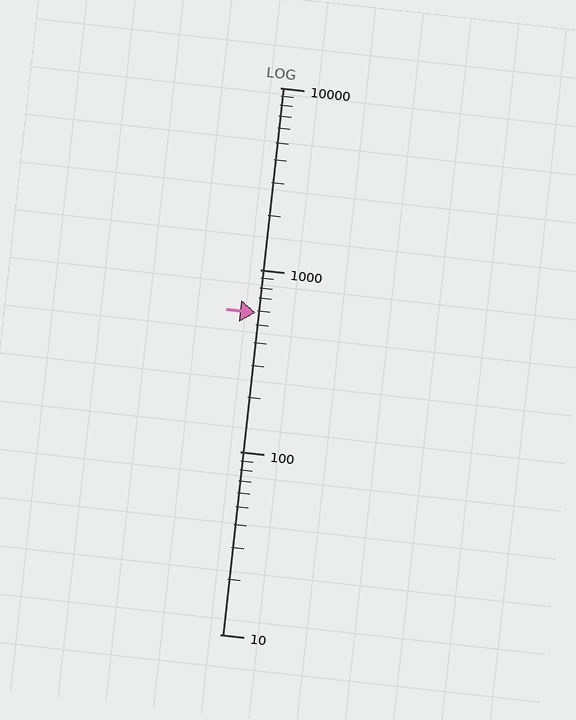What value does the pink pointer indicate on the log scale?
The pointer indicates approximately 580.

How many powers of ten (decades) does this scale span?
The scale spans 3 decades, from 10 to 10000.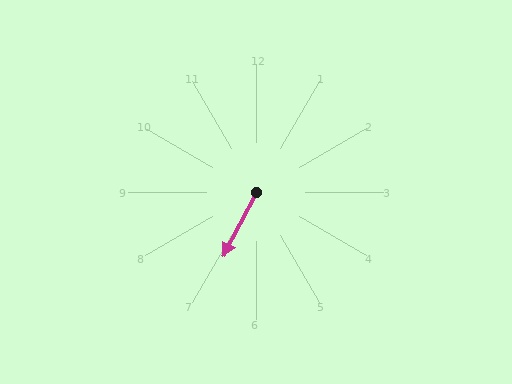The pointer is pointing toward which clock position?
Roughly 7 o'clock.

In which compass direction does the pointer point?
Southwest.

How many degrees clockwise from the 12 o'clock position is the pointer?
Approximately 208 degrees.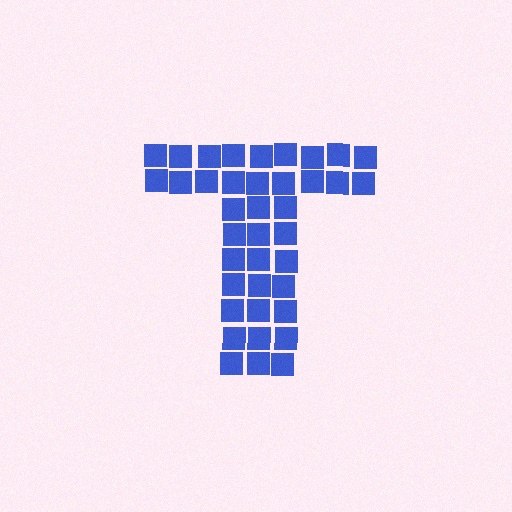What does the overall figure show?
The overall figure shows the letter T.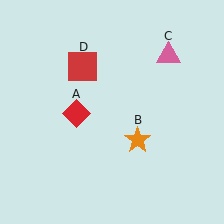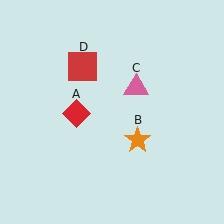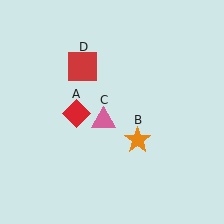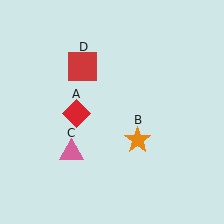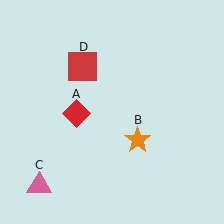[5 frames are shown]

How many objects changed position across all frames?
1 object changed position: pink triangle (object C).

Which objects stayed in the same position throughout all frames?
Red diamond (object A) and orange star (object B) and red square (object D) remained stationary.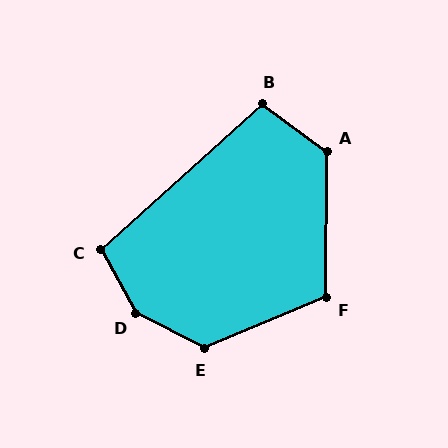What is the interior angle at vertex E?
Approximately 131 degrees (obtuse).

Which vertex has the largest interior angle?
D, at approximately 145 degrees.